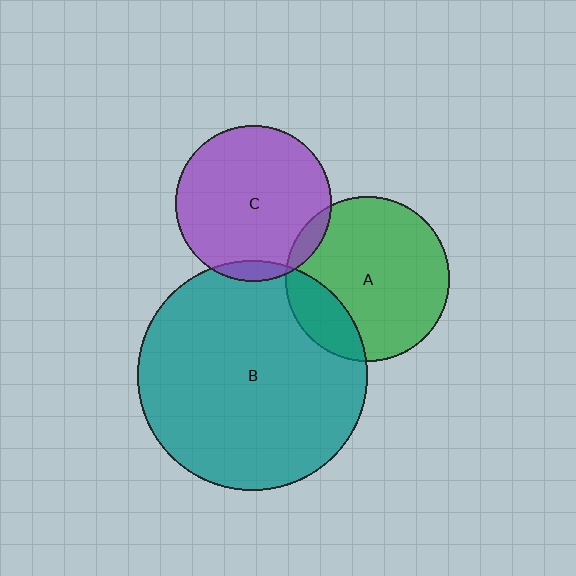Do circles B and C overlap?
Yes.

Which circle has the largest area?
Circle B (teal).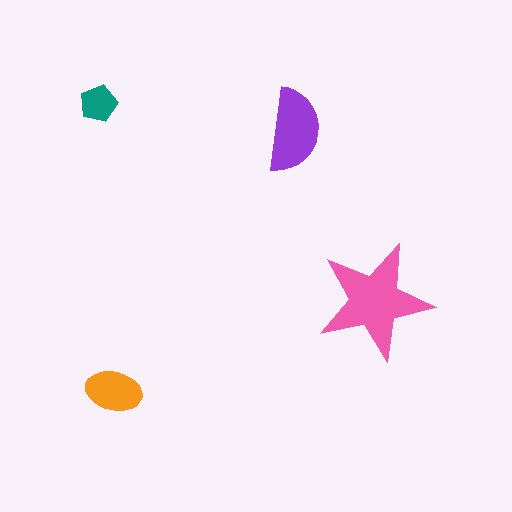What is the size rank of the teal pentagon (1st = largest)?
4th.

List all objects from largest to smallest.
The pink star, the purple semicircle, the orange ellipse, the teal pentagon.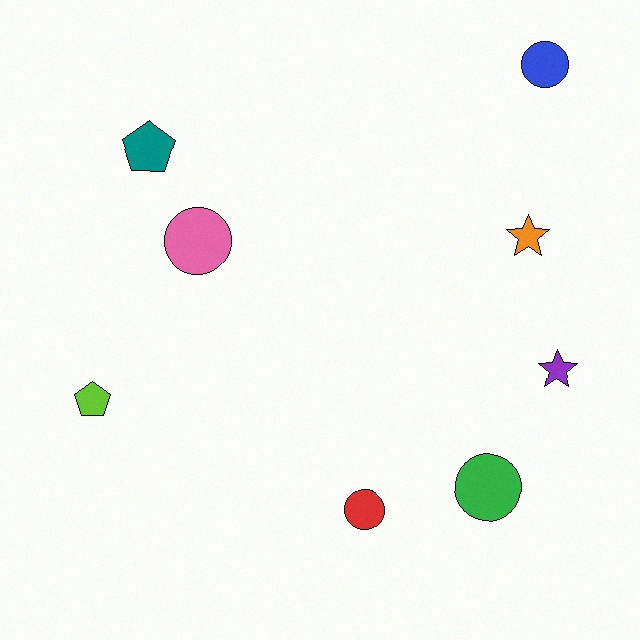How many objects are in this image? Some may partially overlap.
There are 8 objects.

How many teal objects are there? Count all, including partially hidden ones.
There is 1 teal object.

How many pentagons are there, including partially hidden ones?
There are 2 pentagons.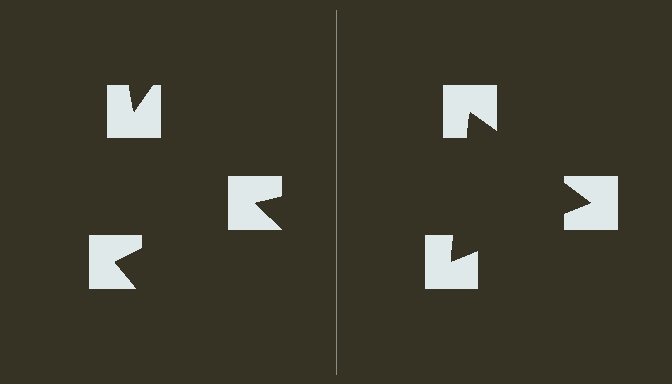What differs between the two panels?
The notched squares are positioned identically on both sides; only the wedge orientations differ. On the right they align to a triangle; on the left they are misaligned.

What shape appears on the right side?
An illusory triangle.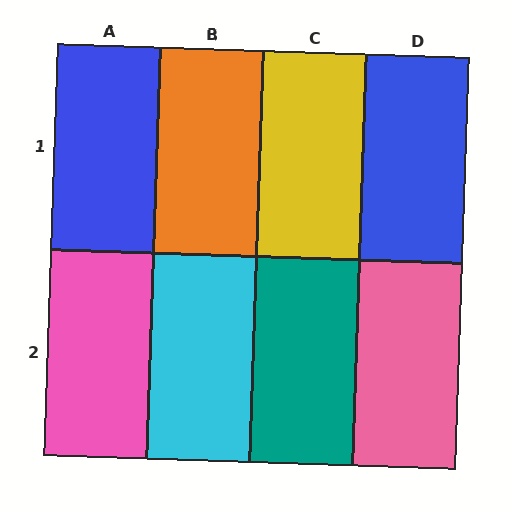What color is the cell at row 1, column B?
Orange.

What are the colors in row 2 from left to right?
Pink, cyan, teal, pink.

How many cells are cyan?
1 cell is cyan.